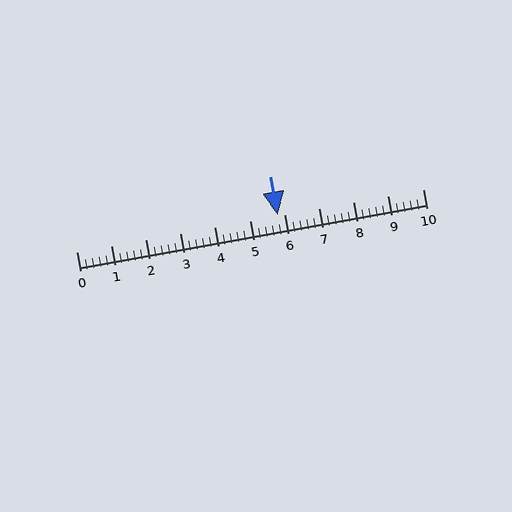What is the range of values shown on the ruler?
The ruler shows values from 0 to 10.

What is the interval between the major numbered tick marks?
The major tick marks are spaced 1 units apart.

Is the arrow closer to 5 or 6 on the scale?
The arrow is closer to 6.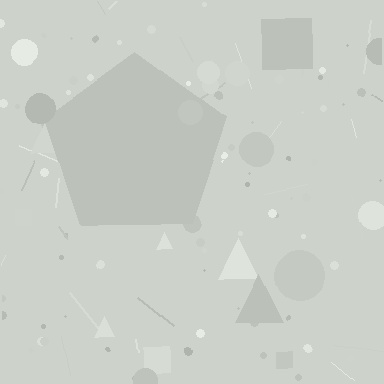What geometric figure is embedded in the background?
A pentagon is embedded in the background.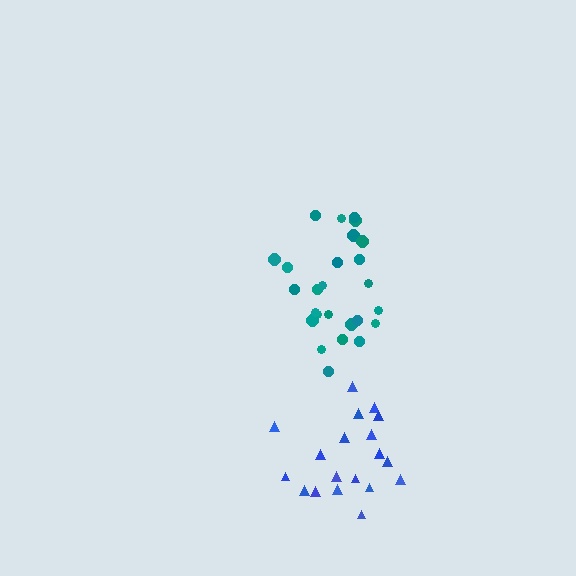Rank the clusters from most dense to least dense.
teal, blue.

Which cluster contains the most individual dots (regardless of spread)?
Teal (26).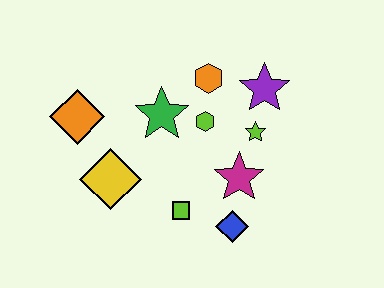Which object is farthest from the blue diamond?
The orange diamond is farthest from the blue diamond.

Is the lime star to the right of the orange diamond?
Yes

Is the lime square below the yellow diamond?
Yes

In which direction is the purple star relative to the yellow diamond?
The purple star is to the right of the yellow diamond.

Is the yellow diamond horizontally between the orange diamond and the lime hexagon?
Yes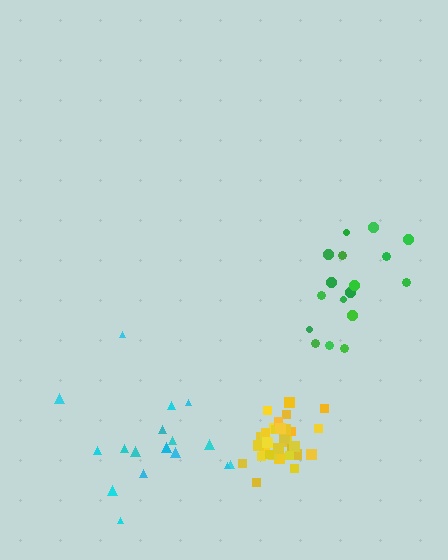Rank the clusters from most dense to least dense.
yellow, green, cyan.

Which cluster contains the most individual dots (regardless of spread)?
Yellow (35).